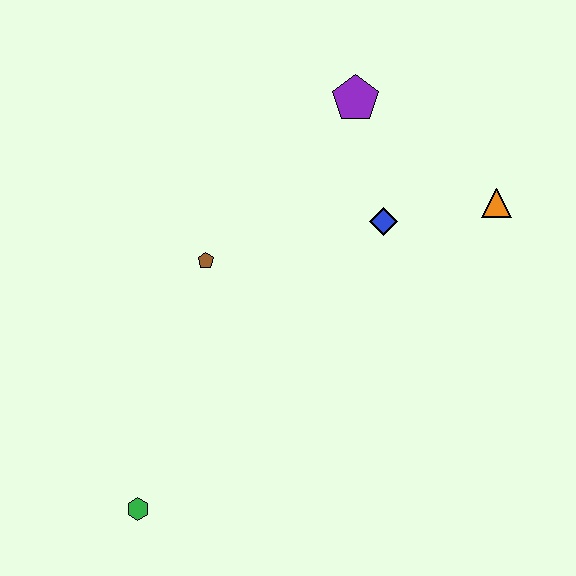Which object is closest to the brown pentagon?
The blue diamond is closest to the brown pentagon.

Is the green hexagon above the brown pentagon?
No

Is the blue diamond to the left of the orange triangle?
Yes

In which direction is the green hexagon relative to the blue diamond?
The green hexagon is below the blue diamond.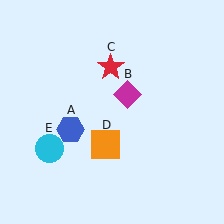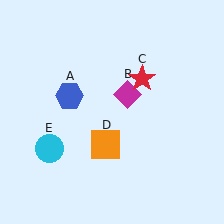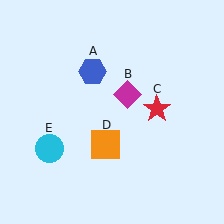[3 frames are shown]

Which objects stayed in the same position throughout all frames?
Magenta diamond (object B) and orange square (object D) and cyan circle (object E) remained stationary.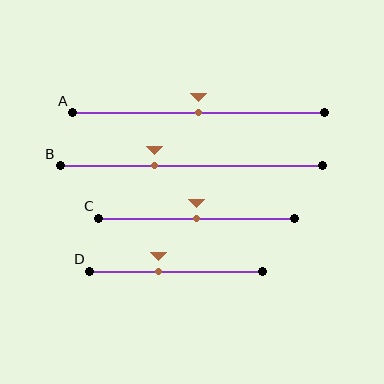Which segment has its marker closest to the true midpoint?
Segment A has its marker closest to the true midpoint.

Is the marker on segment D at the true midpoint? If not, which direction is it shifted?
No, the marker on segment D is shifted to the left by about 10% of the segment length.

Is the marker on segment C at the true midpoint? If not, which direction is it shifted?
Yes, the marker on segment C is at the true midpoint.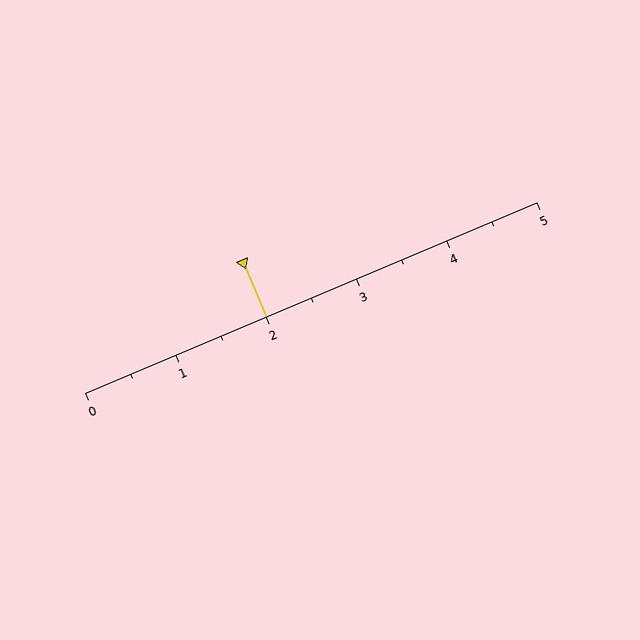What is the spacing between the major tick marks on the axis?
The major ticks are spaced 1 apart.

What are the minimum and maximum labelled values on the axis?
The axis runs from 0 to 5.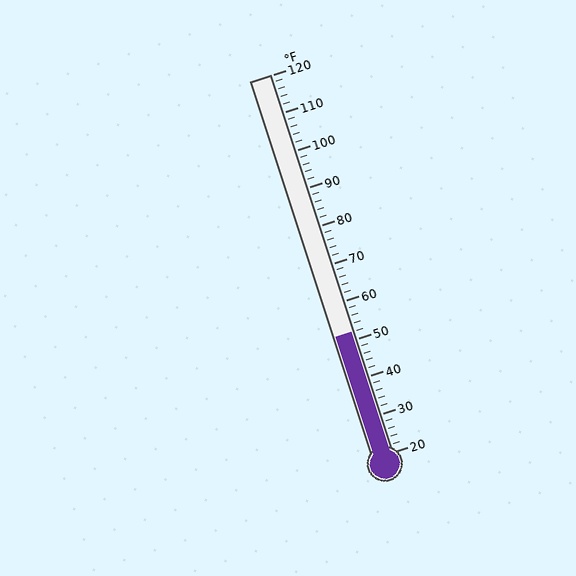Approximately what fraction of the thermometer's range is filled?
The thermometer is filled to approximately 30% of its range.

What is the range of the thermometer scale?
The thermometer scale ranges from 20°F to 120°F.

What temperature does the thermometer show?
The thermometer shows approximately 52°F.